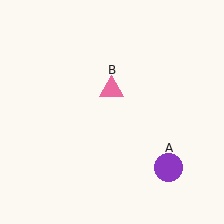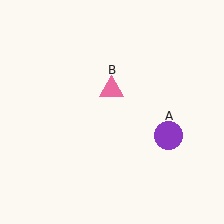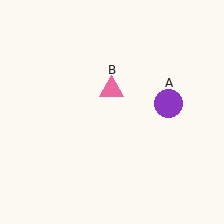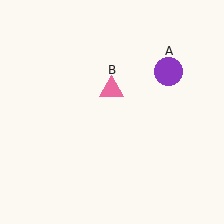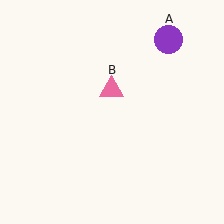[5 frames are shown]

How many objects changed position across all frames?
1 object changed position: purple circle (object A).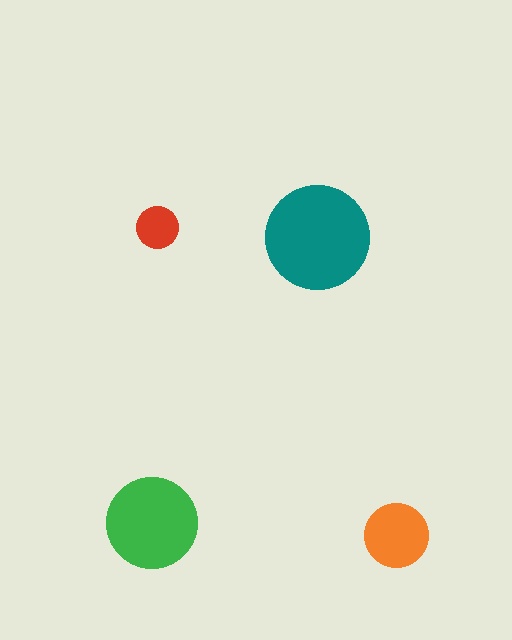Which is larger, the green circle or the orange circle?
The green one.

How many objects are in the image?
There are 4 objects in the image.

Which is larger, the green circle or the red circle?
The green one.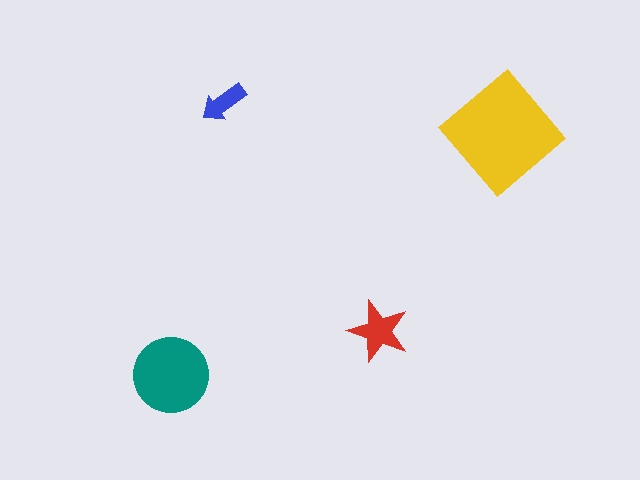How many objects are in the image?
There are 4 objects in the image.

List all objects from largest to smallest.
The yellow diamond, the teal circle, the red star, the blue arrow.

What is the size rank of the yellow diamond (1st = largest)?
1st.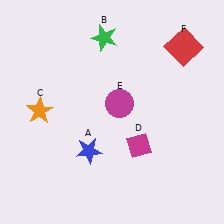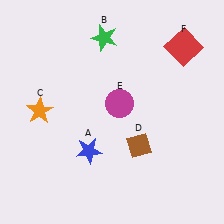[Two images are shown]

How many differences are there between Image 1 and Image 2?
There is 1 difference between the two images.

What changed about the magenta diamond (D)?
In Image 1, D is magenta. In Image 2, it changed to brown.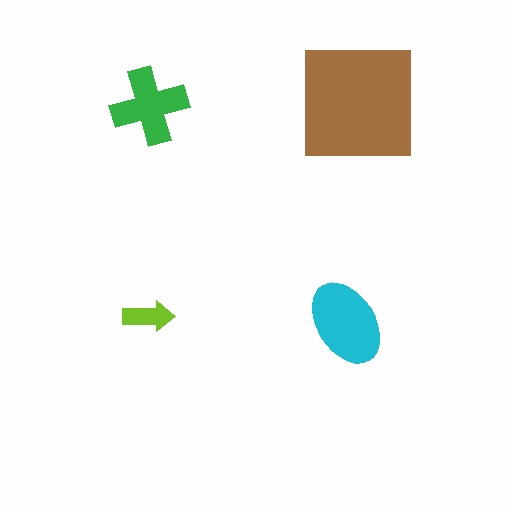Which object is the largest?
The brown square.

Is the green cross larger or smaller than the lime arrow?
Larger.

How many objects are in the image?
There are 4 objects in the image.